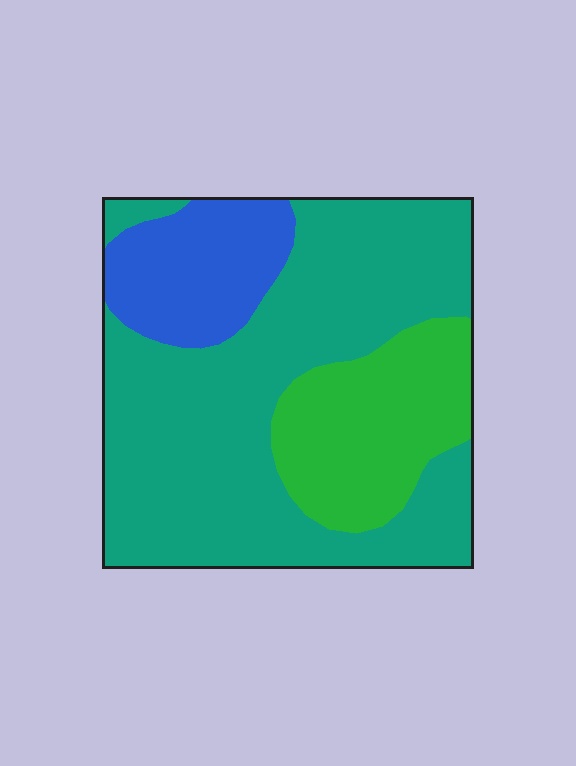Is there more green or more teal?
Teal.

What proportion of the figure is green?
Green takes up about one fifth (1/5) of the figure.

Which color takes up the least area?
Blue, at roughly 15%.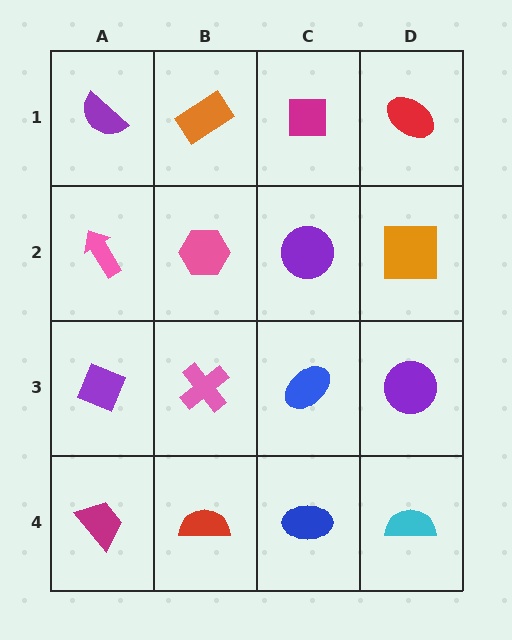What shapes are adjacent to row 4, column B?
A pink cross (row 3, column B), a magenta trapezoid (row 4, column A), a blue ellipse (row 4, column C).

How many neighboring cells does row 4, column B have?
3.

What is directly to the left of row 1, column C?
An orange rectangle.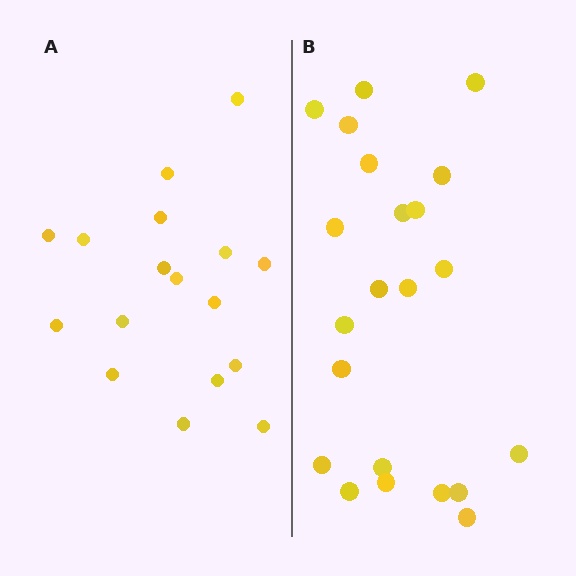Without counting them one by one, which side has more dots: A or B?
Region B (the right region) has more dots.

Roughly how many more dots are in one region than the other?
Region B has about 5 more dots than region A.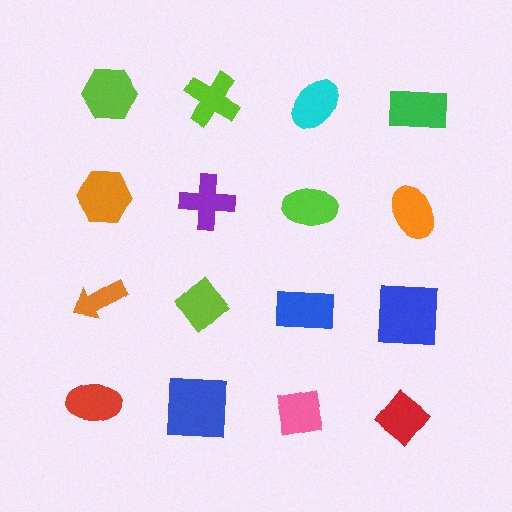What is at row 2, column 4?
An orange ellipse.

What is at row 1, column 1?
A lime hexagon.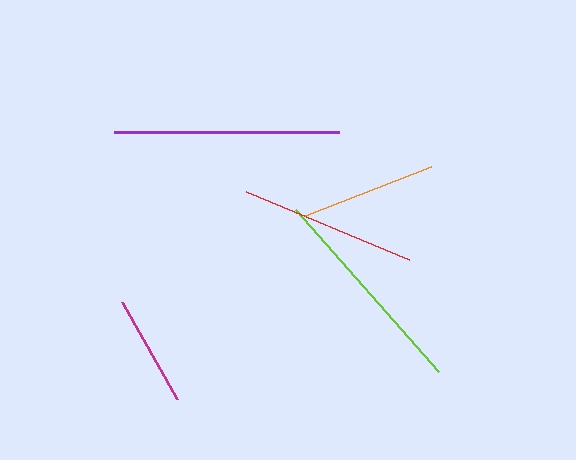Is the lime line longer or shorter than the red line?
The lime line is longer than the red line.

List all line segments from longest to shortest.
From longest to shortest: purple, lime, red, orange, magenta.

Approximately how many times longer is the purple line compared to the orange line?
The purple line is approximately 1.7 times the length of the orange line.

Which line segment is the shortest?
The magenta line is the shortest at approximately 112 pixels.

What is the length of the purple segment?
The purple segment is approximately 225 pixels long.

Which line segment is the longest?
The purple line is the longest at approximately 225 pixels.